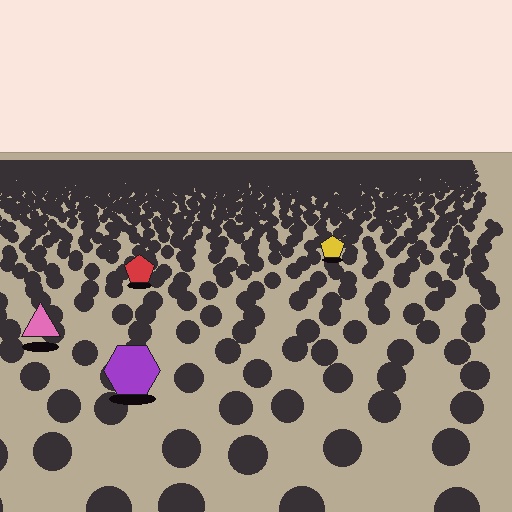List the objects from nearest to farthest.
From nearest to farthest: the purple hexagon, the pink triangle, the red pentagon, the yellow pentagon.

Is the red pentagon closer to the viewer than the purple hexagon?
No. The purple hexagon is closer — you can tell from the texture gradient: the ground texture is coarser near it.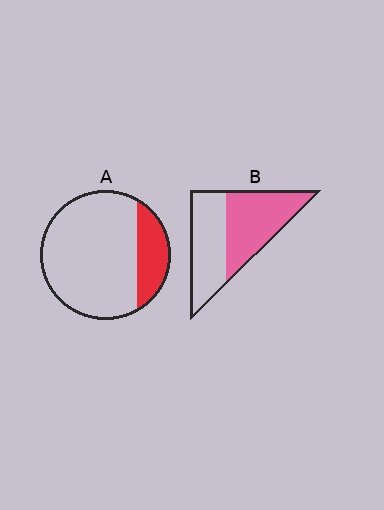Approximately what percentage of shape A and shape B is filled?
A is approximately 20% and B is approximately 55%.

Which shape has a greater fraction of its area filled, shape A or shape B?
Shape B.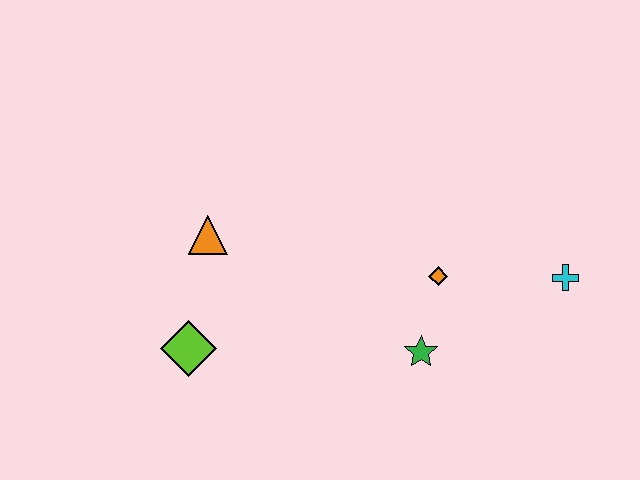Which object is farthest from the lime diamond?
The cyan cross is farthest from the lime diamond.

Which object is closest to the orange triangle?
The lime diamond is closest to the orange triangle.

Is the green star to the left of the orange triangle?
No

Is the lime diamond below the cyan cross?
Yes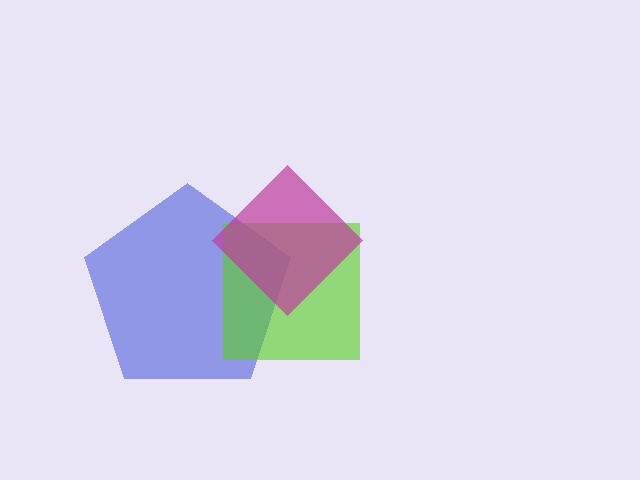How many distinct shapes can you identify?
There are 3 distinct shapes: a blue pentagon, a lime square, a magenta diamond.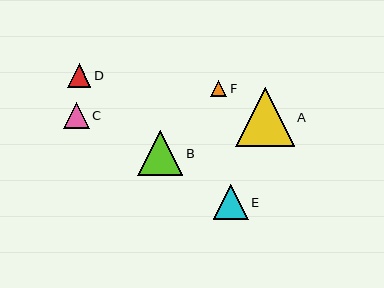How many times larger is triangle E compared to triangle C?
Triangle E is approximately 1.4 times the size of triangle C.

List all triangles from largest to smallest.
From largest to smallest: A, B, E, C, D, F.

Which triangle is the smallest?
Triangle F is the smallest with a size of approximately 16 pixels.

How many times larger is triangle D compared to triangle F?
Triangle D is approximately 1.5 times the size of triangle F.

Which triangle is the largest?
Triangle A is the largest with a size of approximately 59 pixels.